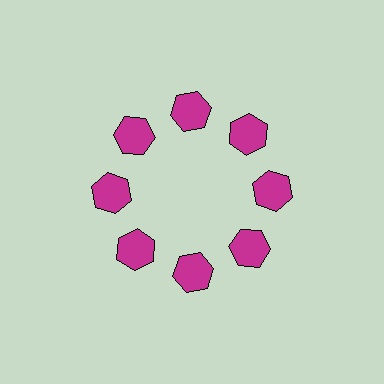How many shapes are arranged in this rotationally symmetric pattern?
There are 8 shapes, arranged in 8 groups of 1.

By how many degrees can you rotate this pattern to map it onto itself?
The pattern maps onto itself every 45 degrees of rotation.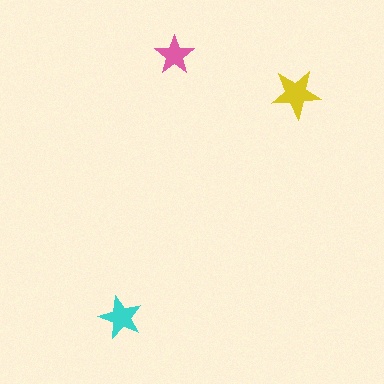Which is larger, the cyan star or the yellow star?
The yellow one.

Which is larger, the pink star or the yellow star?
The yellow one.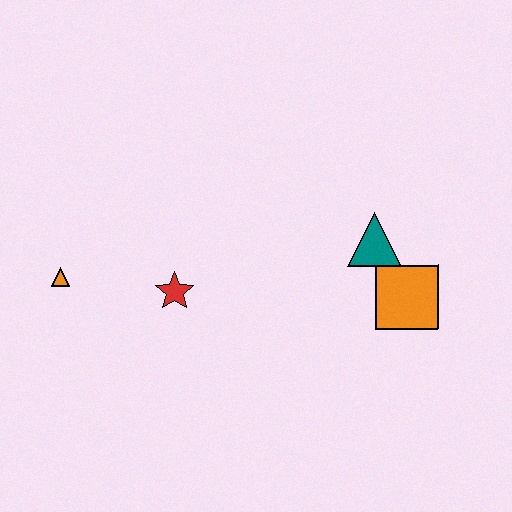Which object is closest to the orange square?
The teal triangle is closest to the orange square.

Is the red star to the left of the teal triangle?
Yes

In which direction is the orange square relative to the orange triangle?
The orange square is to the right of the orange triangle.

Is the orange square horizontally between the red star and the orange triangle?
No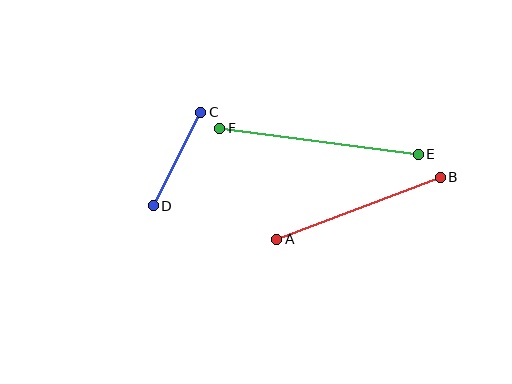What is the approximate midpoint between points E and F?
The midpoint is at approximately (319, 141) pixels.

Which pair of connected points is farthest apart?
Points E and F are farthest apart.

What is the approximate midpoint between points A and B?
The midpoint is at approximately (359, 208) pixels.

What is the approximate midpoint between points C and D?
The midpoint is at approximately (177, 159) pixels.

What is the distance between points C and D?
The distance is approximately 105 pixels.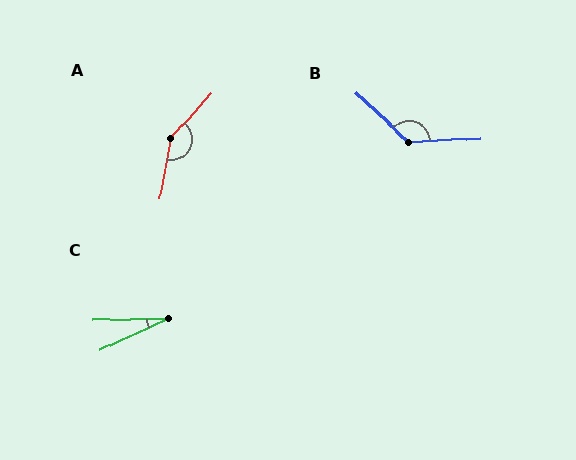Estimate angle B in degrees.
Approximately 134 degrees.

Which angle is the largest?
A, at approximately 149 degrees.